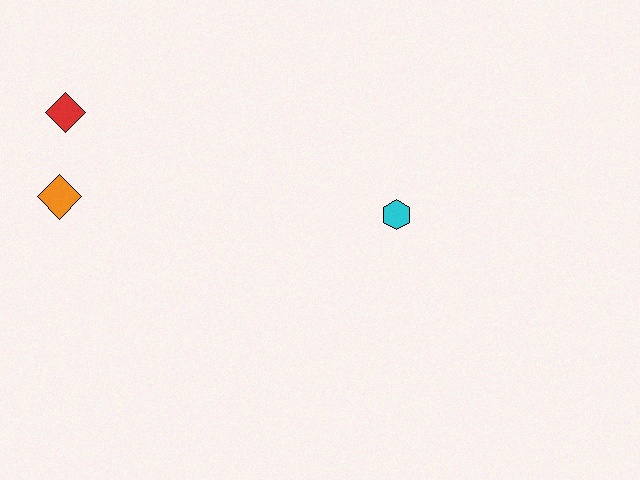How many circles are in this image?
There are no circles.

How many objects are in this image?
There are 3 objects.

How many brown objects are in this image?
There are no brown objects.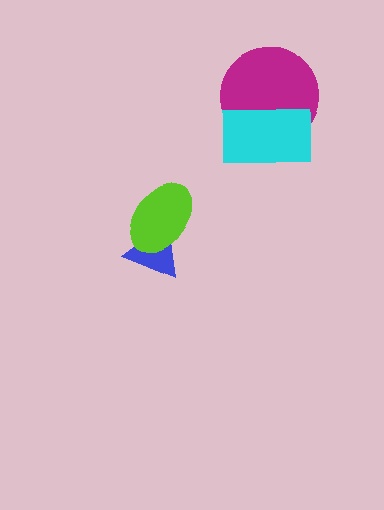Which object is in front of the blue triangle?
The lime ellipse is in front of the blue triangle.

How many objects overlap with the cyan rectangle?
1 object overlaps with the cyan rectangle.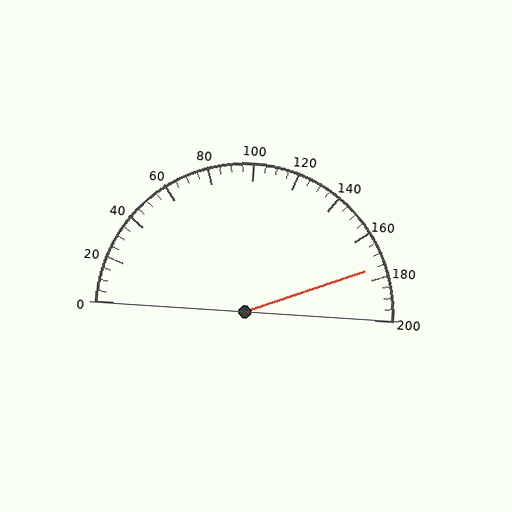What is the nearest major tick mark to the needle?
The nearest major tick mark is 180.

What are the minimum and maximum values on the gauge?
The gauge ranges from 0 to 200.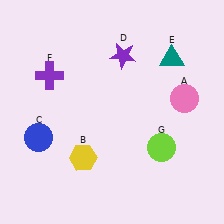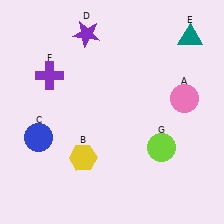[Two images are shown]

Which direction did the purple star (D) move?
The purple star (D) moved left.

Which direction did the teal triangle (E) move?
The teal triangle (E) moved up.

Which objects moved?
The objects that moved are: the purple star (D), the teal triangle (E).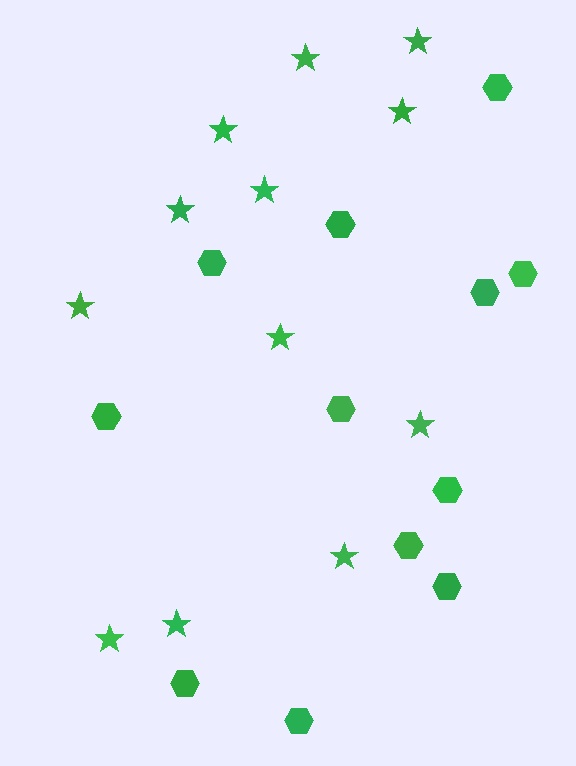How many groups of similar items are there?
There are 2 groups: one group of hexagons (12) and one group of stars (12).